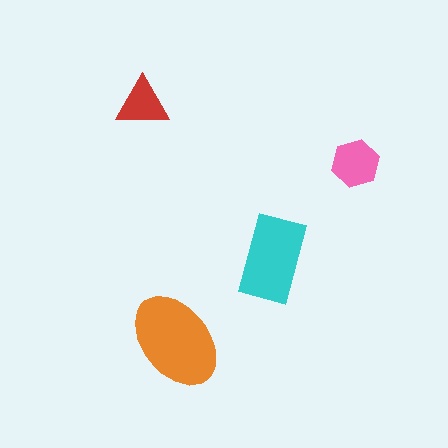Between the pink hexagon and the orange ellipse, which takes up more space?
The orange ellipse.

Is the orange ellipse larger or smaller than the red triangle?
Larger.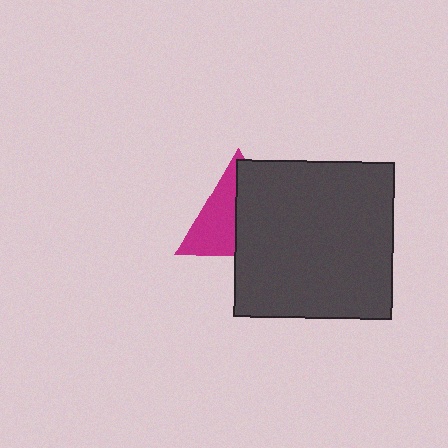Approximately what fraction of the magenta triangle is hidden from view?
Roughly 52% of the magenta triangle is hidden behind the dark gray square.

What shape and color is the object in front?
The object in front is a dark gray square.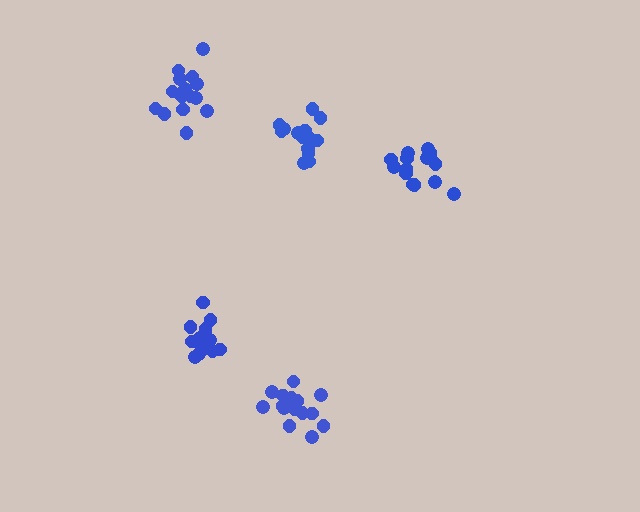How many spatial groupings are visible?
There are 5 spatial groupings.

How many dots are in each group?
Group 1: 15 dots, Group 2: 17 dots, Group 3: 16 dots, Group 4: 15 dots, Group 5: 16 dots (79 total).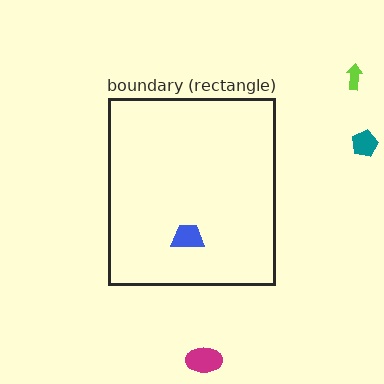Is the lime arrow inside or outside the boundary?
Outside.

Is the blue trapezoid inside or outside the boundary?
Inside.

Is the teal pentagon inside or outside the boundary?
Outside.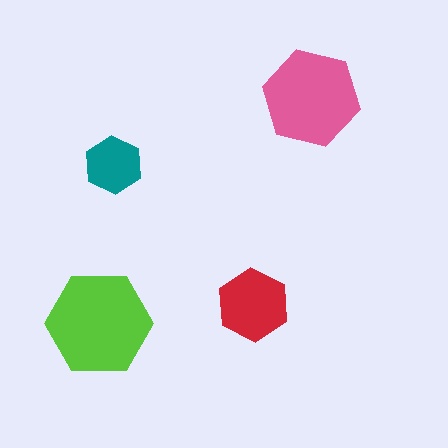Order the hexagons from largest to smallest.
the lime one, the pink one, the red one, the teal one.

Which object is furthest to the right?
The pink hexagon is rightmost.